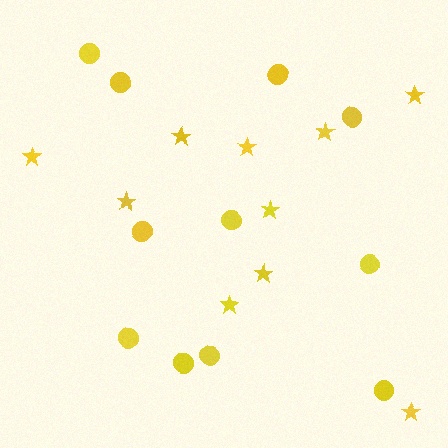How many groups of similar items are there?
There are 2 groups: one group of circles (11) and one group of stars (10).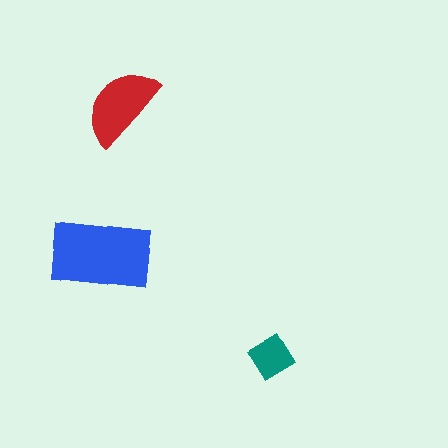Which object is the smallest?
The teal diamond.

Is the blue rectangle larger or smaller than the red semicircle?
Larger.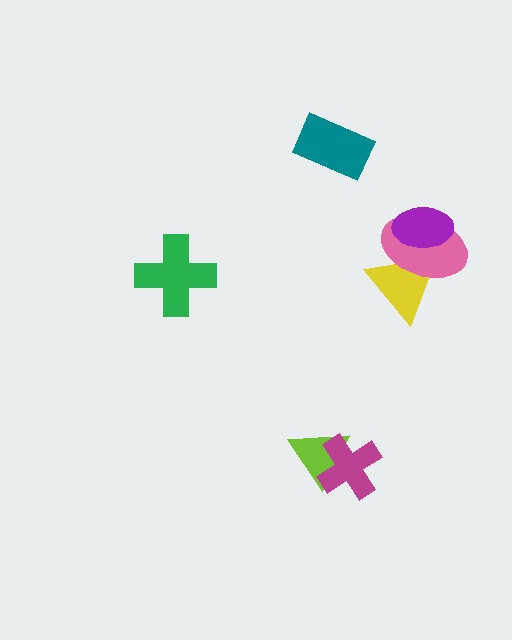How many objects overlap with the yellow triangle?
2 objects overlap with the yellow triangle.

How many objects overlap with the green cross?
0 objects overlap with the green cross.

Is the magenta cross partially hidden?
No, no other shape covers it.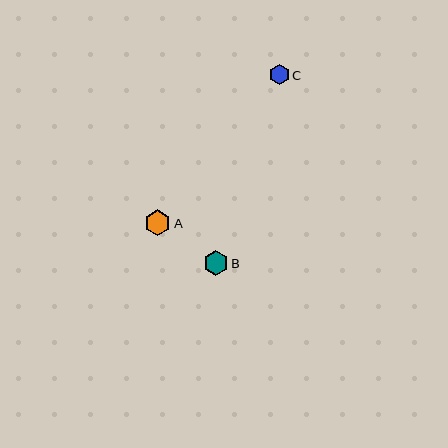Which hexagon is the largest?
Hexagon A is the largest with a size of approximately 26 pixels.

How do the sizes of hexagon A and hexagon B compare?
Hexagon A and hexagon B are approximately the same size.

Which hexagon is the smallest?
Hexagon C is the smallest with a size of approximately 20 pixels.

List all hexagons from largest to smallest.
From largest to smallest: A, B, C.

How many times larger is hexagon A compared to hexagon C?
Hexagon A is approximately 1.3 times the size of hexagon C.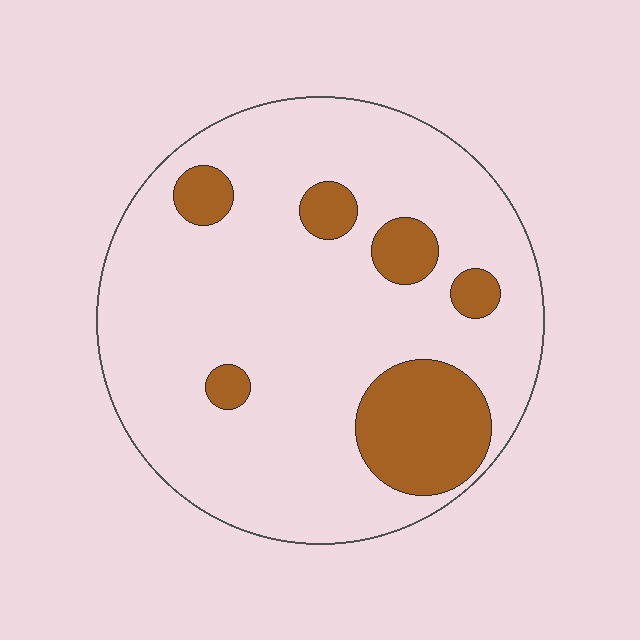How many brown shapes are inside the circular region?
6.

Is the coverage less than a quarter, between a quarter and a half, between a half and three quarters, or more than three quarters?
Less than a quarter.